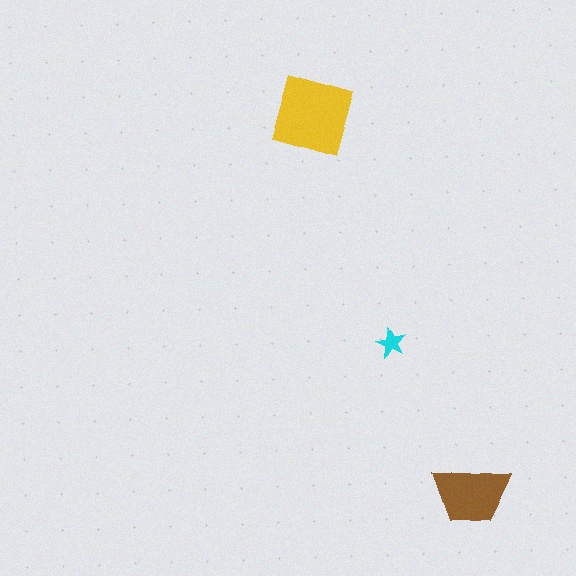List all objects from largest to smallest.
The yellow square, the brown trapezoid, the cyan star.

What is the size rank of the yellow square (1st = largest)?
1st.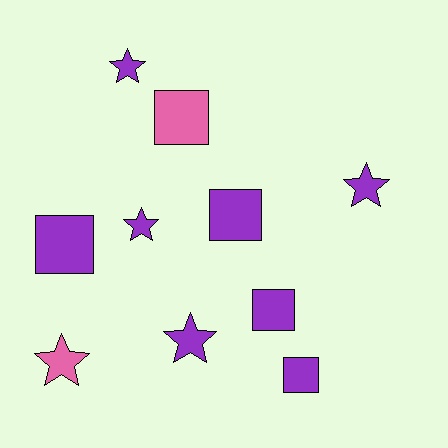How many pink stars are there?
There is 1 pink star.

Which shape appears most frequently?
Square, with 5 objects.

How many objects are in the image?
There are 10 objects.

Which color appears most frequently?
Purple, with 8 objects.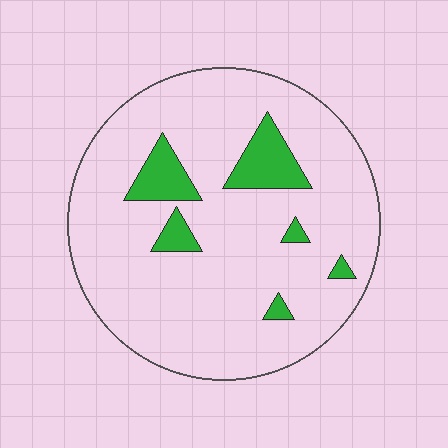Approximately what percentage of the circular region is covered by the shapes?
Approximately 10%.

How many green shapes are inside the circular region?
6.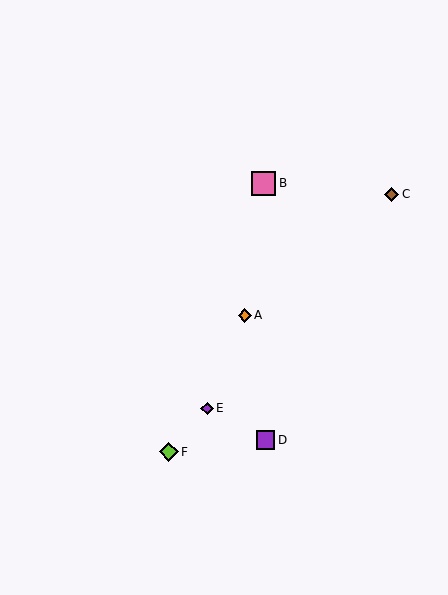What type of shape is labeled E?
Shape E is a purple diamond.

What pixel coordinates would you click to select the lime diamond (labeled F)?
Click at (169, 452) to select the lime diamond F.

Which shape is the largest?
The pink square (labeled B) is the largest.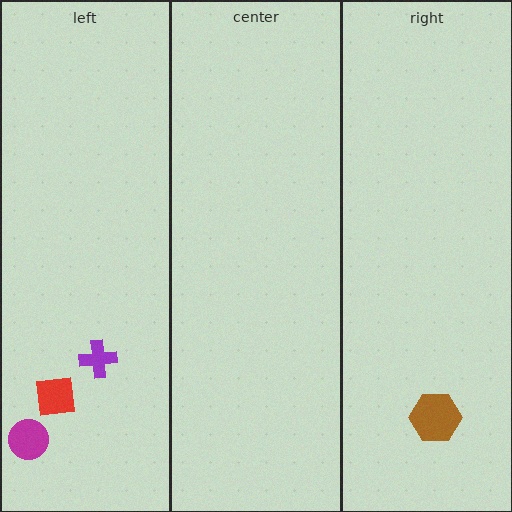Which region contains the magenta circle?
The left region.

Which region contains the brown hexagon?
The right region.